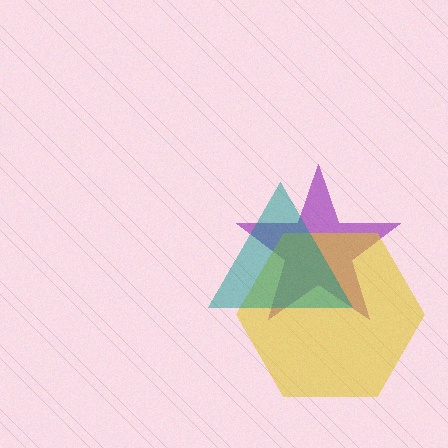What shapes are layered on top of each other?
The layered shapes are: a purple star, a yellow hexagon, a teal triangle.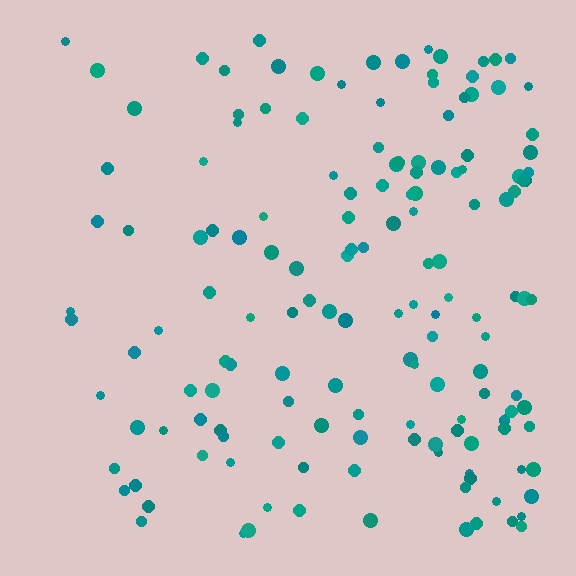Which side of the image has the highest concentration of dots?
The right.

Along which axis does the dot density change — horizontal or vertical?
Horizontal.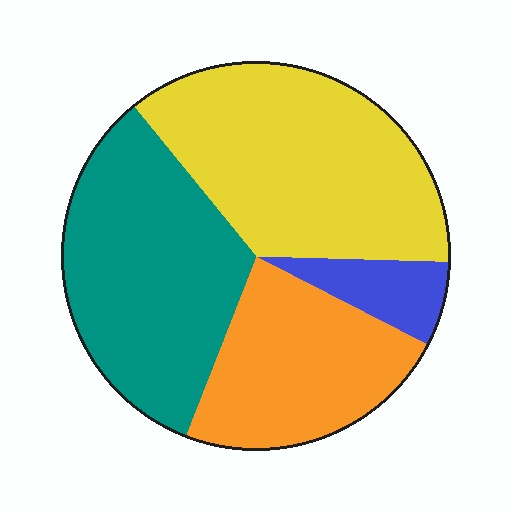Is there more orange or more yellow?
Yellow.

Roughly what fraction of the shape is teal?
Teal takes up about one third (1/3) of the shape.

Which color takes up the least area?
Blue, at roughly 5%.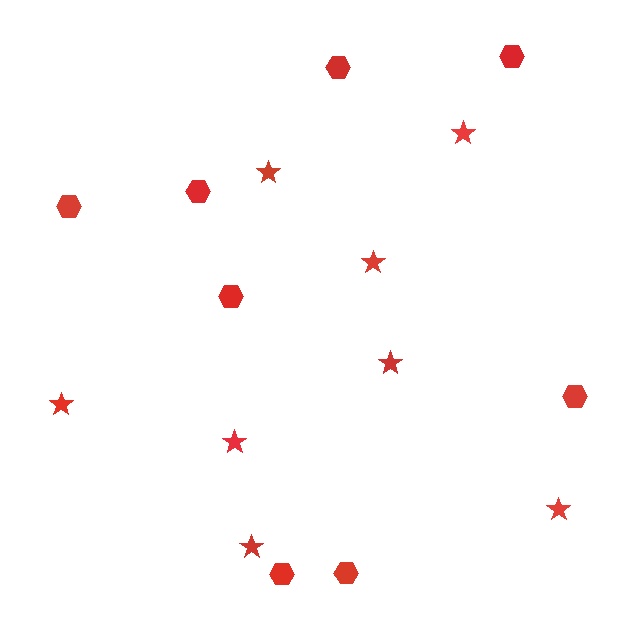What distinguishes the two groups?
There are 2 groups: one group of hexagons (8) and one group of stars (8).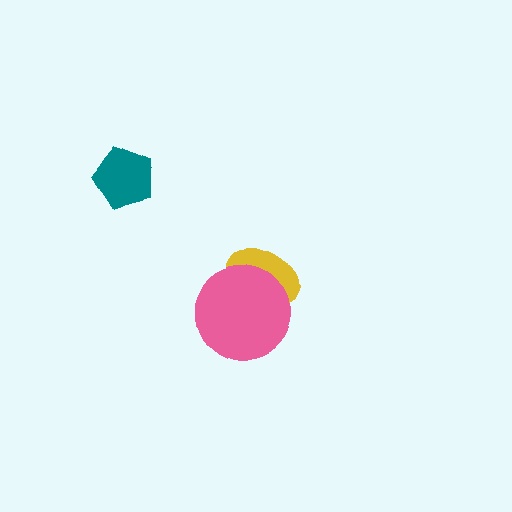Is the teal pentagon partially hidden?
No, no other shape covers it.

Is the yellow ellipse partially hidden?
Yes, it is partially covered by another shape.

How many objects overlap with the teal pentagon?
0 objects overlap with the teal pentagon.